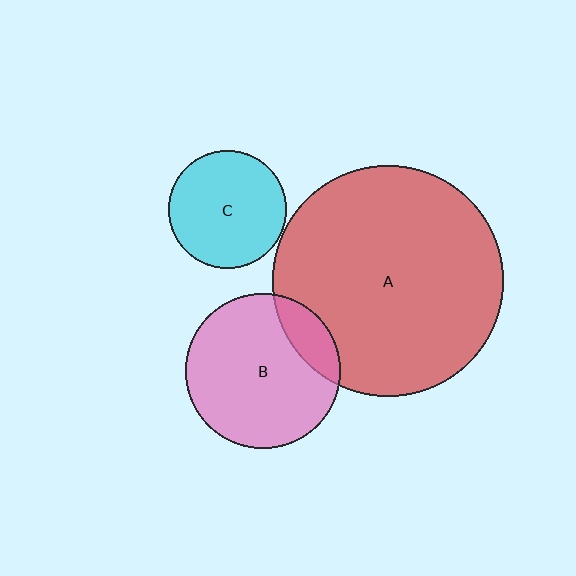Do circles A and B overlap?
Yes.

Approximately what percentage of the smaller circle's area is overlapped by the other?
Approximately 15%.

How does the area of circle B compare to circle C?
Approximately 1.7 times.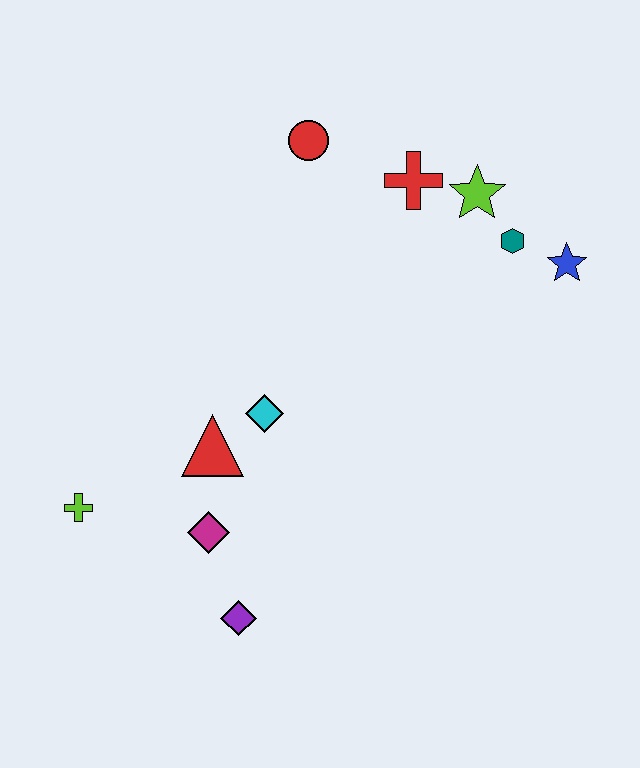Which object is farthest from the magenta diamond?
The blue star is farthest from the magenta diamond.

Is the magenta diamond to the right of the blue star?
No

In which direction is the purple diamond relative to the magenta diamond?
The purple diamond is below the magenta diamond.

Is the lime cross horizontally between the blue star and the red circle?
No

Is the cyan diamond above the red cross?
No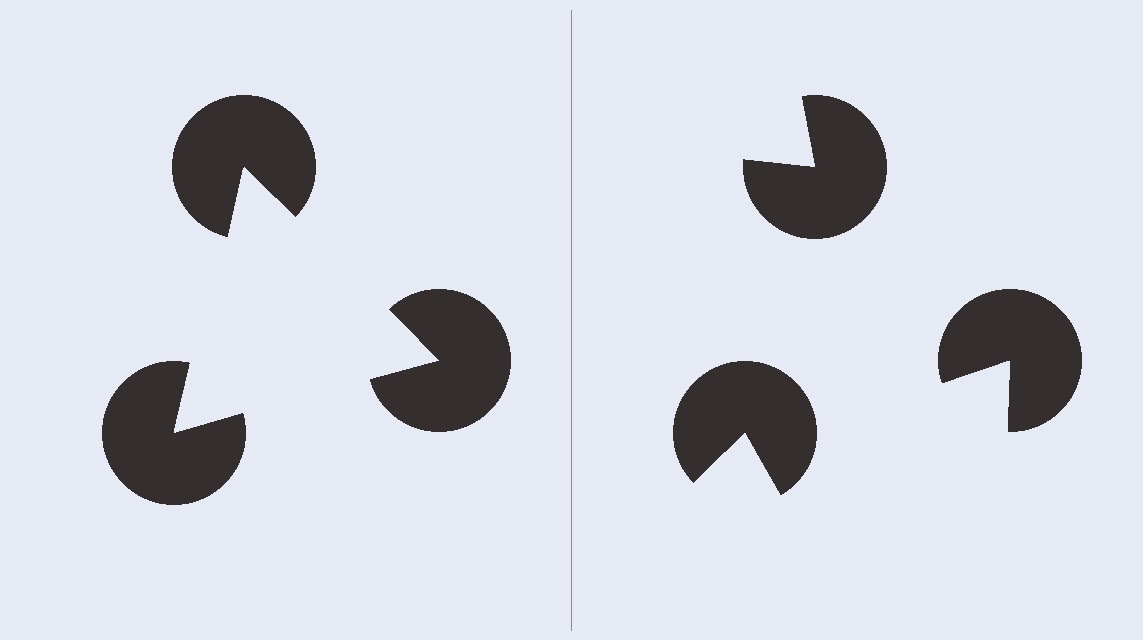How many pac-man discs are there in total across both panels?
6 — 3 on each side.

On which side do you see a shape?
An illusory triangle appears on the left side. On the right side the wedge cuts are rotated, so no coherent shape forms.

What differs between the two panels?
The pac-man discs are positioned identically on both sides; only the wedge orientations differ. On the left they align to a triangle; on the right they are misaligned.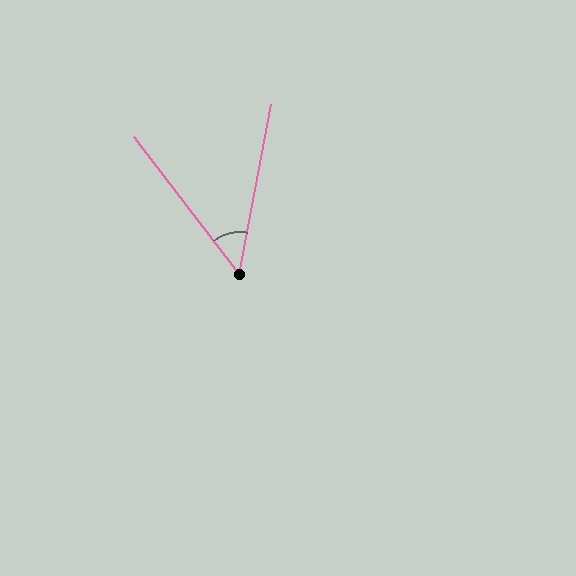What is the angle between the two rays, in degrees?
Approximately 48 degrees.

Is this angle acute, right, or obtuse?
It is acute.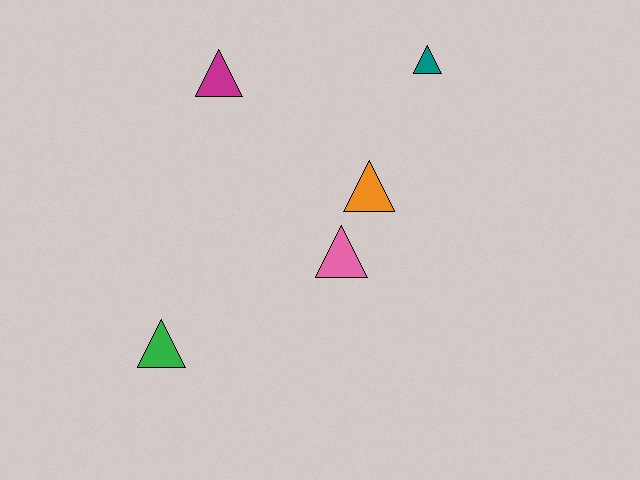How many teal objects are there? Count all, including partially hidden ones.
There is 1 teal object.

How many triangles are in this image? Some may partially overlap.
There are 5 triangles.